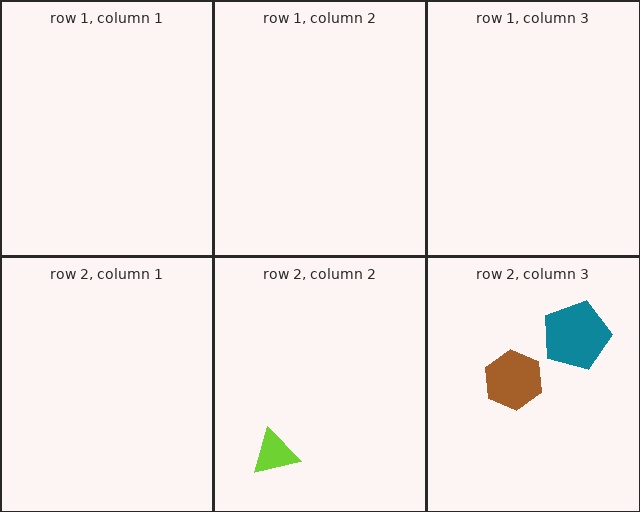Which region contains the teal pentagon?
The row 2, column 3 region.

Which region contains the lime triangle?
The row 2, column 2 region.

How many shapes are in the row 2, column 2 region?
1.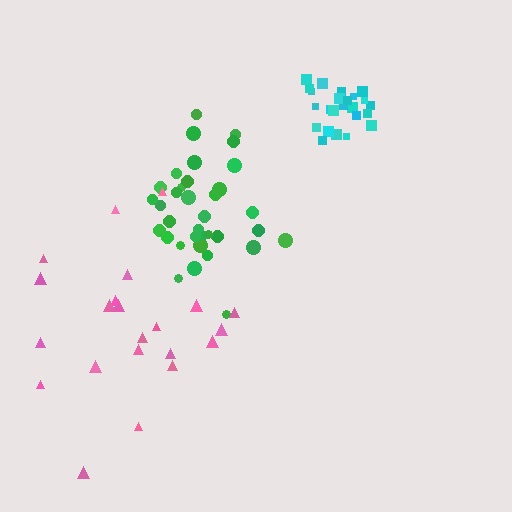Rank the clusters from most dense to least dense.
cyan, green, pink.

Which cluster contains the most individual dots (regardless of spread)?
Green (35).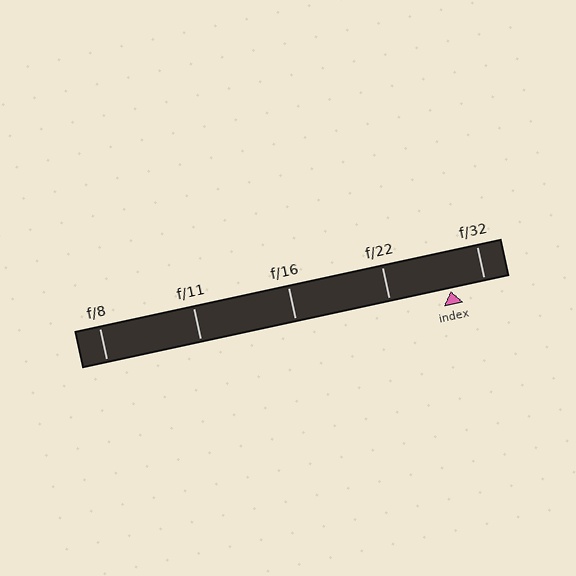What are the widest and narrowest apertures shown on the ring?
The widest aperture shown is f/8 and the narrowest is f/32.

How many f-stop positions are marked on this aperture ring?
There are 5 f-stop positions marked.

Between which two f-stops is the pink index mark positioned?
The index mark is between f/22 and f/32.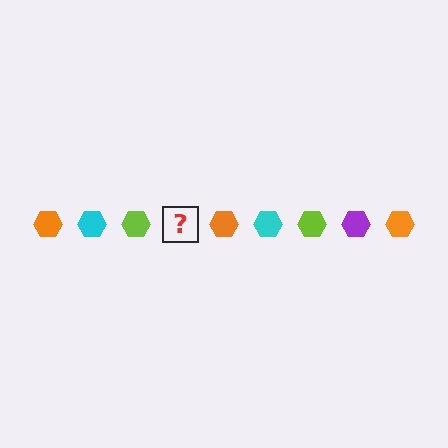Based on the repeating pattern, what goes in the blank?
The blank should be a purple hexagon.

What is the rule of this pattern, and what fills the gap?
The rule is that the pattern cycles through orange, cyan, lime, purple hexagons. The gap should be filled with a purple hexagon.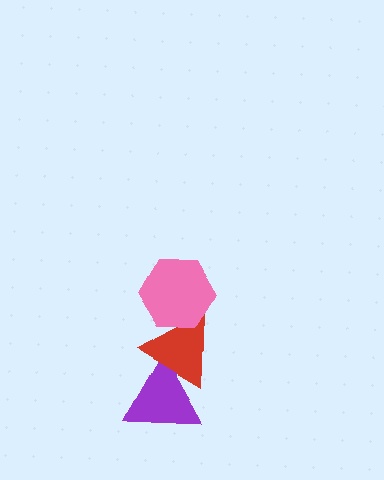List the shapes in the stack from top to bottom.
From top to bottom: the pink hexagon, the red triangle, the purple triangle.